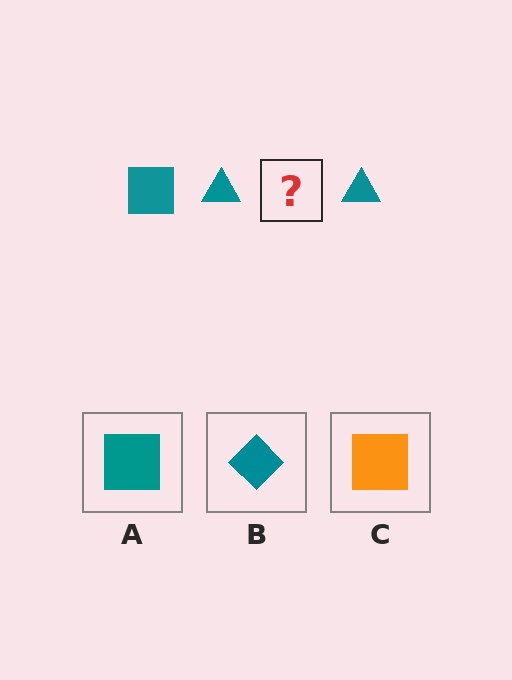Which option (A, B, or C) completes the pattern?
A.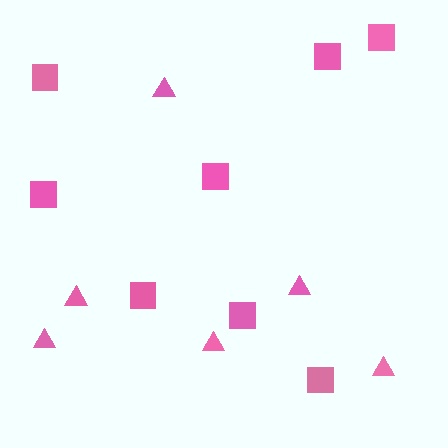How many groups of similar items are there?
There are 2 groups: one group of triangles (6) and one group of squares (8).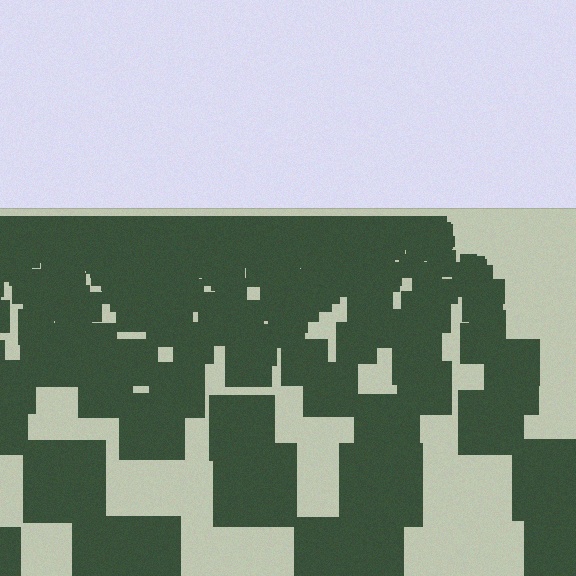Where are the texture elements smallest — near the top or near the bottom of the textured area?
Near the top.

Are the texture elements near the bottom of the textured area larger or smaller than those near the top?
Larger. Near the bottom, elements are closer to the viewer and appear at a bigger on-screen size.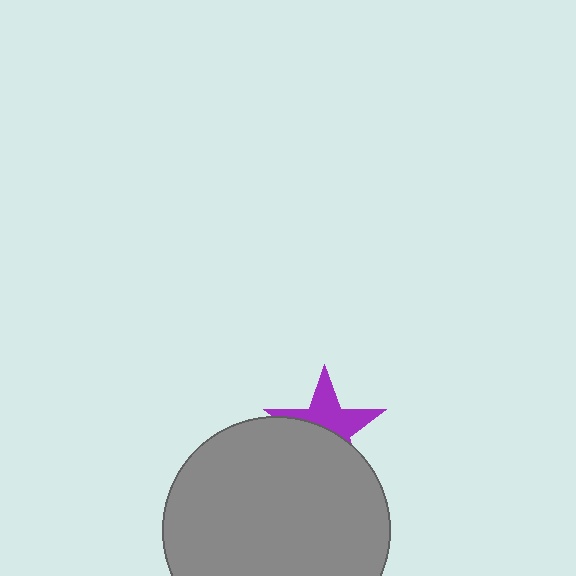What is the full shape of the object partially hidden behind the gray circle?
The partially hidden object is a purple star.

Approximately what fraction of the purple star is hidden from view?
Roughly 51% of the purple star is hidden behind the gray circle.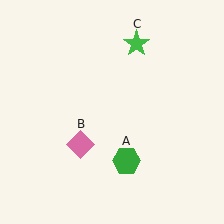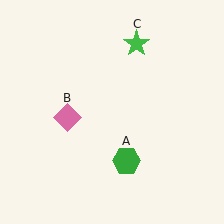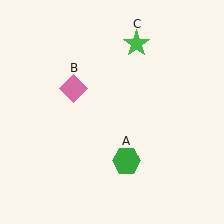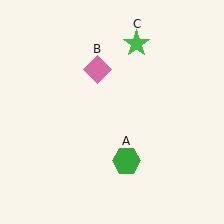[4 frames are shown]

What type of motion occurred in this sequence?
The pink diamond (object B) rotated clockwise around the center of the scene.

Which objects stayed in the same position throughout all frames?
Green hexagon (object A) and green star (object C) remained stationary.